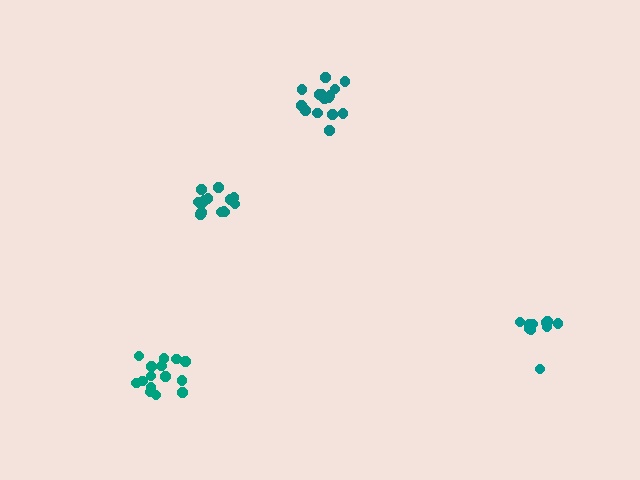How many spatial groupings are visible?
There are 4 spatial groupings.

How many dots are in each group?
Group 1: 15 dots, Group 2: 15 dots, Group 3: 15 dots, Group 4: 12 dots (57 total).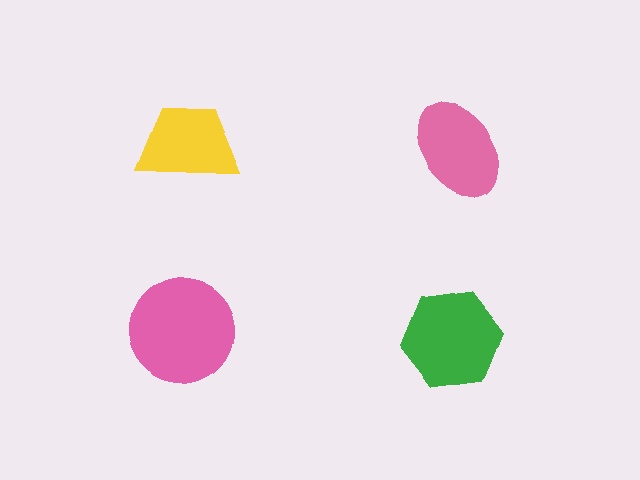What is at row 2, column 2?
A green hexagon.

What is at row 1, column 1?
A yellow trapezoid.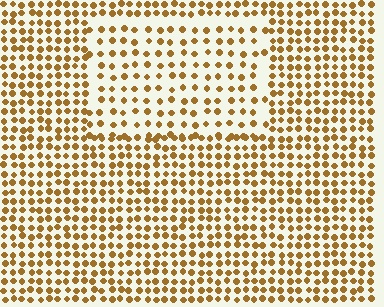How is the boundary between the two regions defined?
The boundary is defined by a change in element density (approximately 1.8x ratio). All elements are the same color, size, and shape.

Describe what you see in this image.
The image contains small brown elements arranged at two different densities. A rectangle-shaped region is visible where the elements are less densely packed than the surrounding area.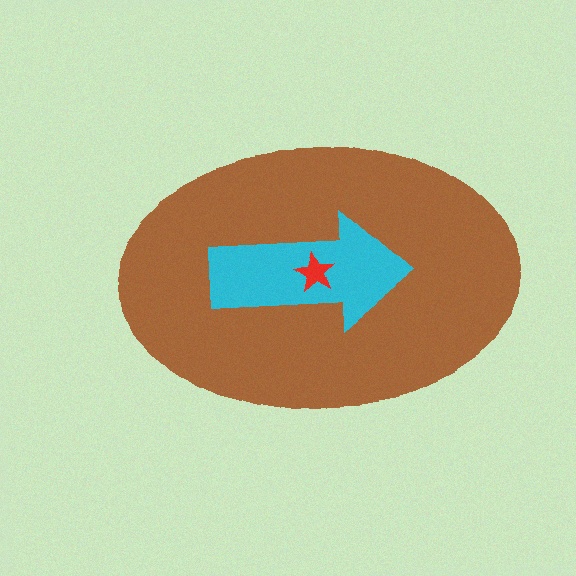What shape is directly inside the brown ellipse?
The cyan arrow.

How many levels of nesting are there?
3.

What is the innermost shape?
The red star.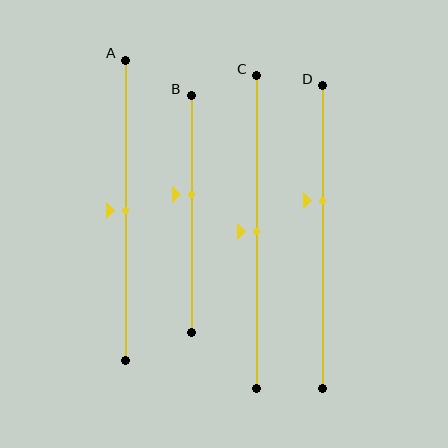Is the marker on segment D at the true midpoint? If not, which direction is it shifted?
No, the marker on segment D is shifted upward by about 12% of the segment length.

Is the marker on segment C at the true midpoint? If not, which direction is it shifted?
Yes, the marker on segment C is at the true midpoint.